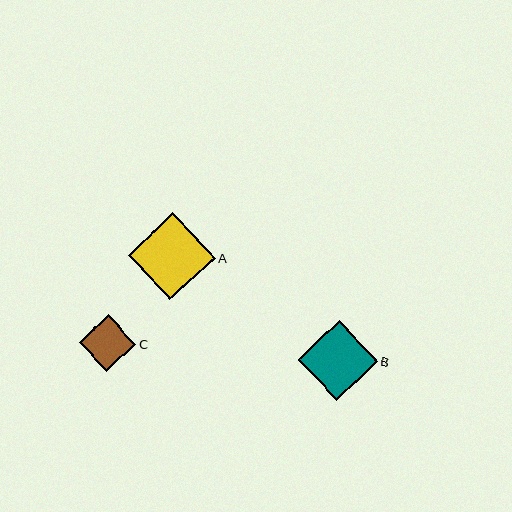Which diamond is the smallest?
Diamond C is the smallest with a size of approximately 57 pixels.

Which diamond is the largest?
Diamond A is the largest with a size of approximately 87 pixels.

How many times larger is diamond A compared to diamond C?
Diamond A is approximately 1.5 times the size of diamond C.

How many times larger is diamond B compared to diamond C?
Diamond B is approximately 1.4 times the size of diamond C.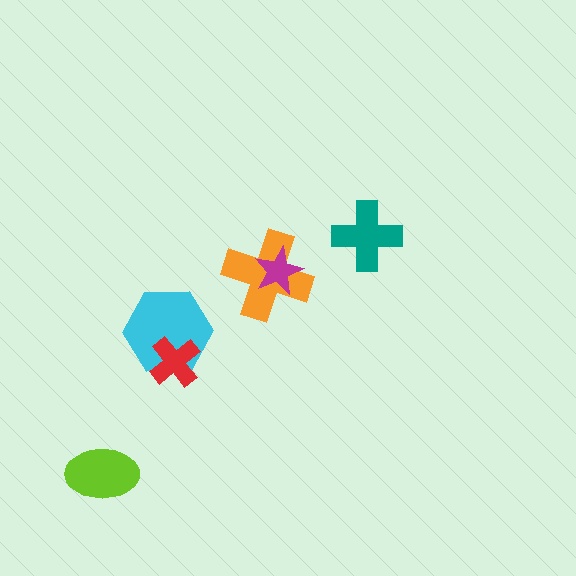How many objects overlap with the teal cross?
0 objects overlap with the teal cross.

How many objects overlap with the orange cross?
1 object overlaps with the orange cross.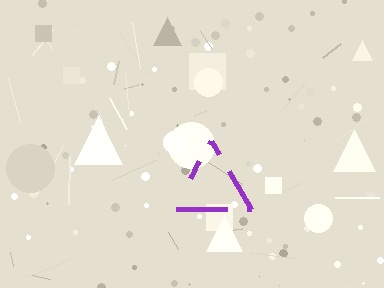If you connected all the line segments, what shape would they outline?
They would outline a triangle.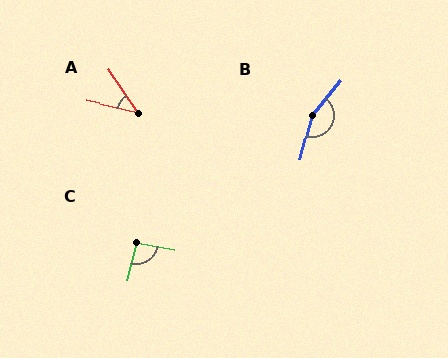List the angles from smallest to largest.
A (43°), C (95°), B (156°).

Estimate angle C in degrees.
Approximately 95 degrees.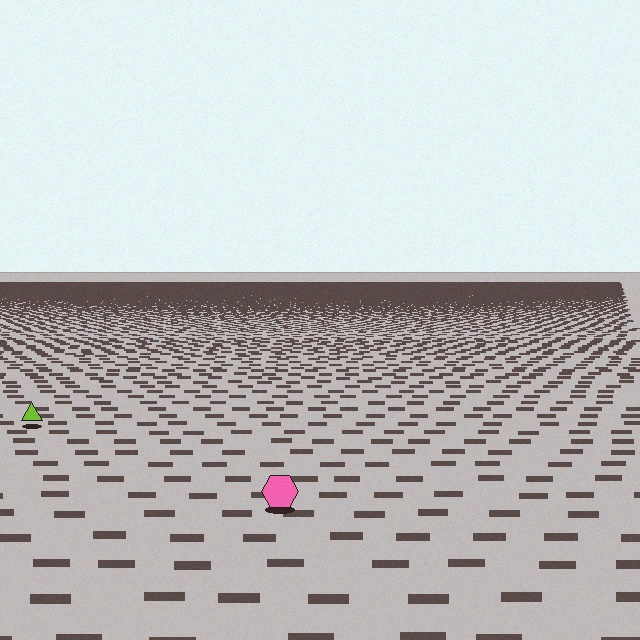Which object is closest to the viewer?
The pink hexagon is closest. The texture marks near it are larger and more spread out.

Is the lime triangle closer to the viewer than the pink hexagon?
No. The pink hexagon is closer — you can tell from the texture gradient: the ground texture is coarser near it.